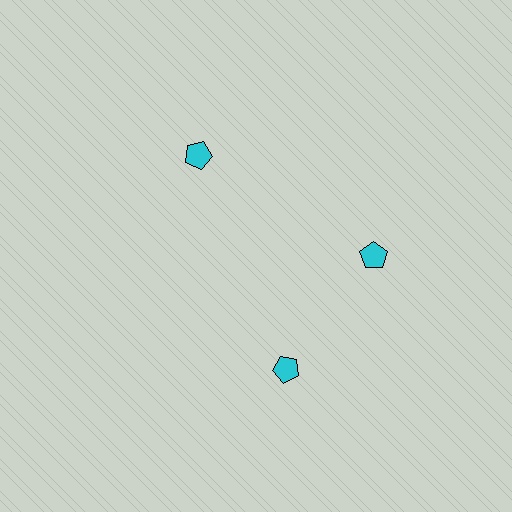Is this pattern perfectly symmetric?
No. The 3 cyan pentagons are arranged in a ring, but one element near the 7 o'clock position is rotated out of alignment along the ring, breaking the 3-fold rotational symmetry.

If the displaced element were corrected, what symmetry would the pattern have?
It would have 3-fold rotational symmetry — the pattern would map onto itself every 120 degrees.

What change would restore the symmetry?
The symmetry would be restored by rotating it back into even spacing with its neighbors so that all 3 pentagons sit at equal angles and equal distance from the center.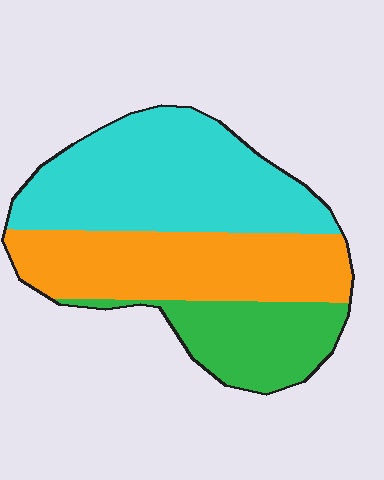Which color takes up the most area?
Cyan, at roughly 45%.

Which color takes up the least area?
Green, at roughly 20%.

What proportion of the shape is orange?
Orange takes up between a third and a half of the shape.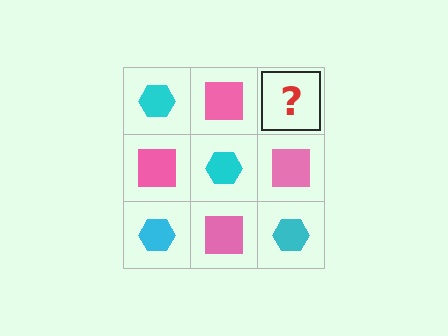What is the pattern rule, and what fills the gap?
The rule is that it alternates cyan hexagon and pink square in a checkerboard pattern. The gap should be filled with a cyan hexagon.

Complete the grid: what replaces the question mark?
The question mark should be replaced with a cyan hexagon.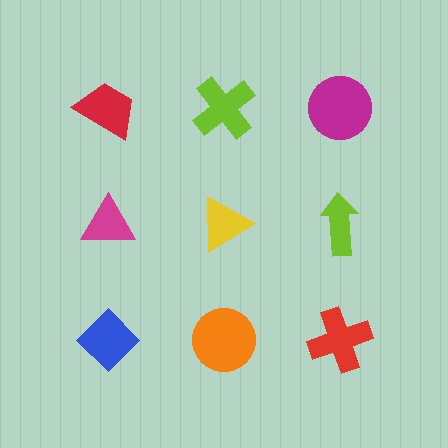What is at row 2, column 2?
A yellow triangle.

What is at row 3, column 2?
An orange circle.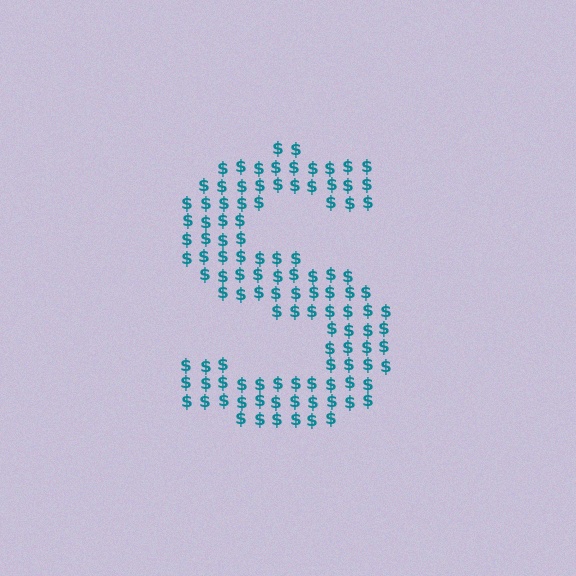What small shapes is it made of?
It is made of small dollar signs.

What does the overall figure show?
The overall figure shows the letter S.